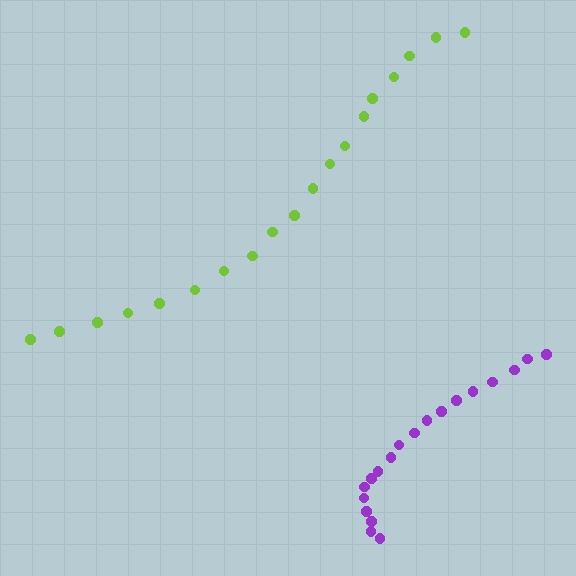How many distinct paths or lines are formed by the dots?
There are 2 distinct paths.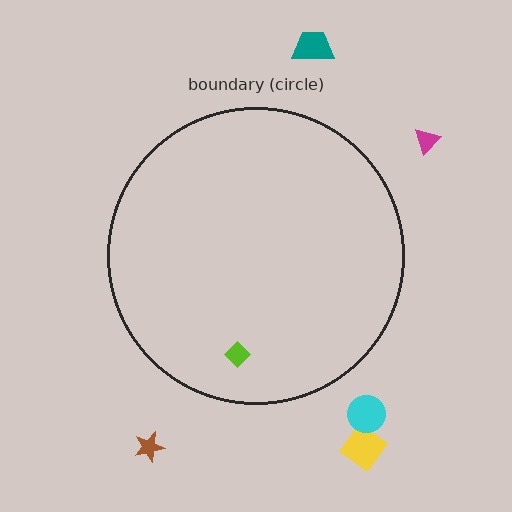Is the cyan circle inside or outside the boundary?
Outside.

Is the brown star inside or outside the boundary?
Outside.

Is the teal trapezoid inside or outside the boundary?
Outside.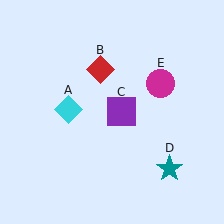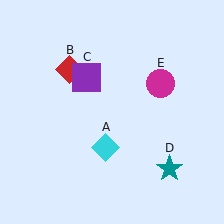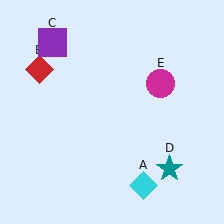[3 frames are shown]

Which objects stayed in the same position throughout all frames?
Teal star (object D) and magenta circle (object E) remained stationary.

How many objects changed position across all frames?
3 objects changed position: cyan diamond (object A), red diamond (object B), purple square (object C).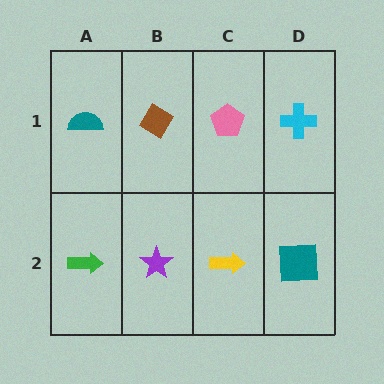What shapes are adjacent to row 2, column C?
A pink pentagon (row 1, column C), a purple star (row 2, column B), a teal square (row 2, column D).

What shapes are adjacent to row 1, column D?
A teal square (row 2, column D), a pink pentagon (row 1, column C).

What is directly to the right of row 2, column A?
A purple star.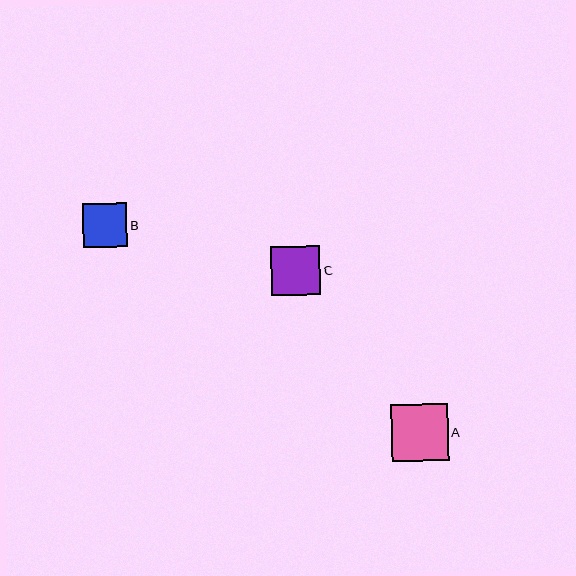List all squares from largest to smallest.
From largest to smallest: A, C, B.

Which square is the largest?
Square A is the largest with a size of approximately 57 pixels.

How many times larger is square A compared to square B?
Square A is approximately 1.3 times the size of square B.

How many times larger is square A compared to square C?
Square A is approximately 1.2 times the size of square C.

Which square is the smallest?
Square B is the smallest with a size of approximately 44 pixels.